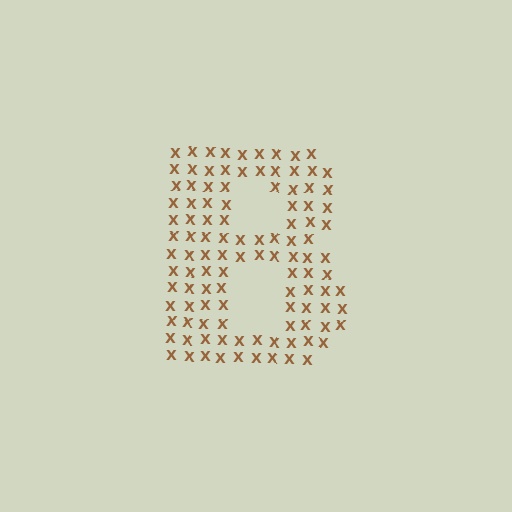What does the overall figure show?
The overall figure shows the letter B.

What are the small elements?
The small elements are letter X's.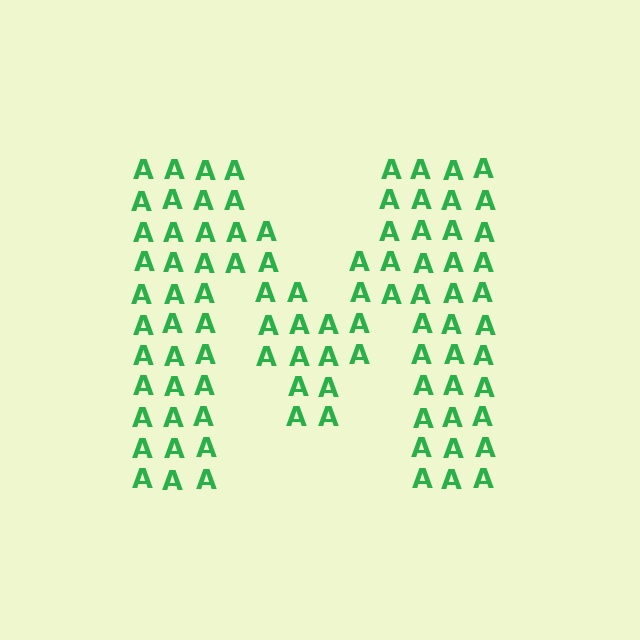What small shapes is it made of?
It is made of small letter A's.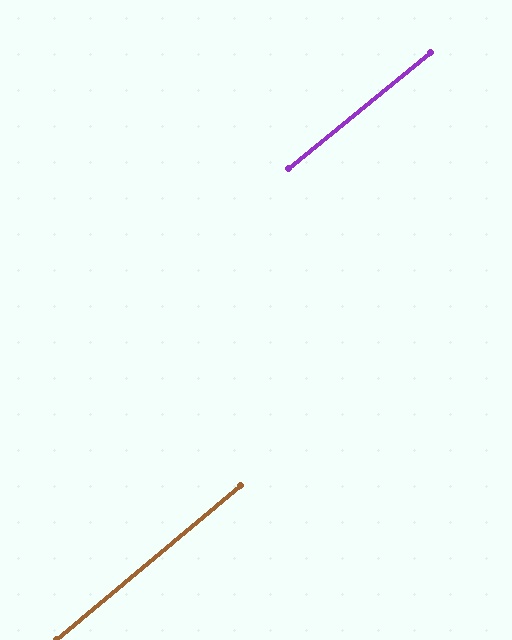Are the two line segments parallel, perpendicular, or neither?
Parallel — their directions differ by only 0.4°.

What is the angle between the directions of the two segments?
Approximately 0 degrees.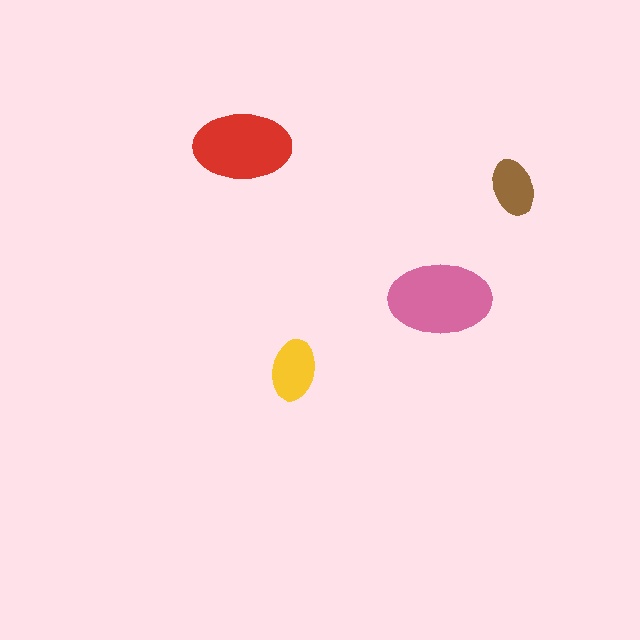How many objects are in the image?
There are 4 objects in the image.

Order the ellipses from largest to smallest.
the pink one, the red one, the yellow one, the brown one.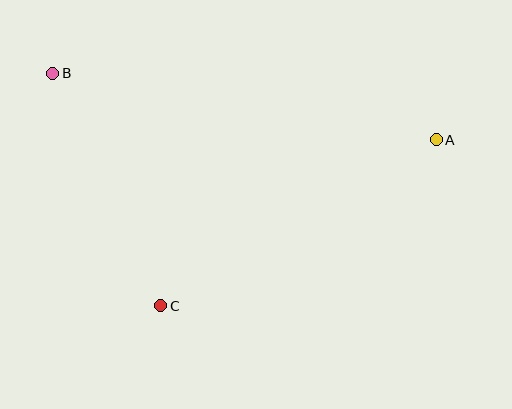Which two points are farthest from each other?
Points A and B are farthest from each other.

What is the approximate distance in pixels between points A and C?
The distance between A and C is approximately 322 pixels.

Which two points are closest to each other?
Points B and C are closest to each other.